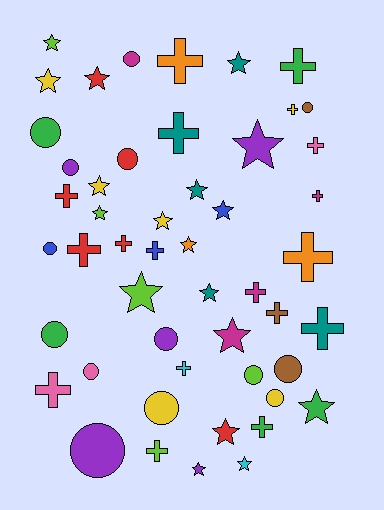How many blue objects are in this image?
There are 3 blue objects.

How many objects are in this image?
There are 50 objects.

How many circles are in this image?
There are 14 circles.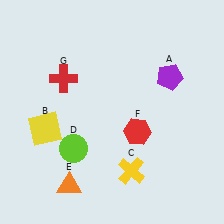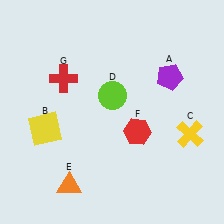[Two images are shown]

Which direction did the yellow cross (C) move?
The yellow cross (C) moved right.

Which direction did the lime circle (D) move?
The lime circle (D) moved up.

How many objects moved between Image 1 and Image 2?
2 objects moved between the two images.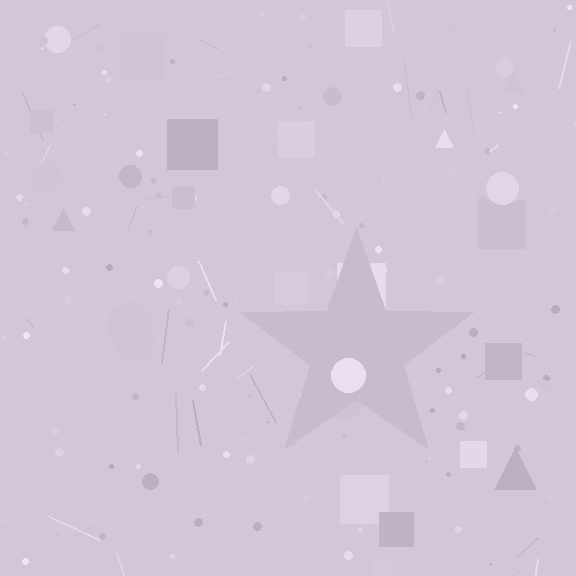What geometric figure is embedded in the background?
A star is embedded in the background.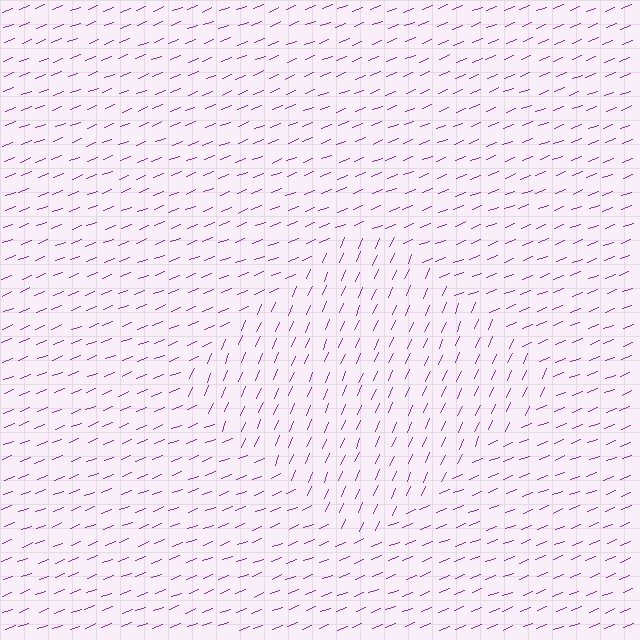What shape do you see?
I see a diamond.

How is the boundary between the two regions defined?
The boundary is defined purely by a change in line orientation (approximately 45 degrees difference). All lines are the same color and thickness.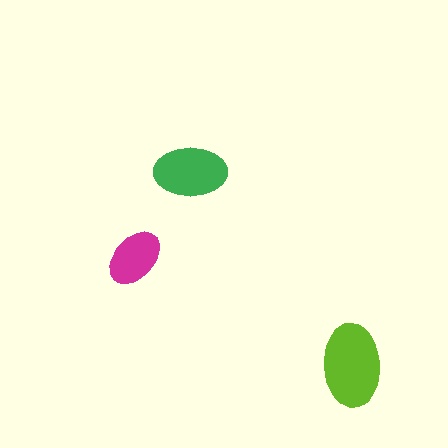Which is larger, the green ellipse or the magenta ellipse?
The green one.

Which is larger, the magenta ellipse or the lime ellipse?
The lime one.